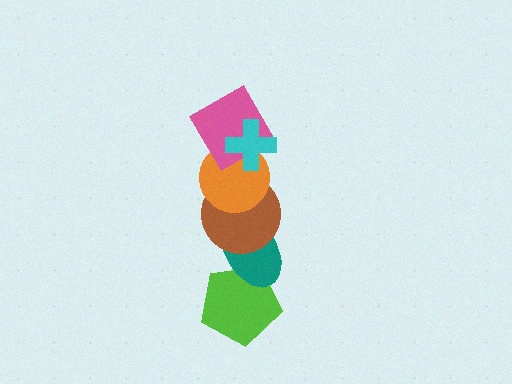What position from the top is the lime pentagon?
The lime pentagon is 6th from the top.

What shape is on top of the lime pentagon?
The teal ellipse is on top of the lime pentagon.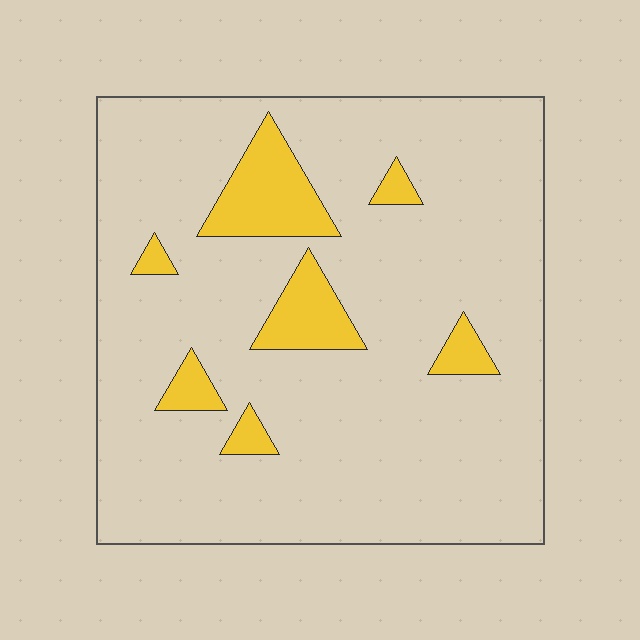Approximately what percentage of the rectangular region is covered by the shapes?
Approximately 10%.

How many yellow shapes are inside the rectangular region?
7.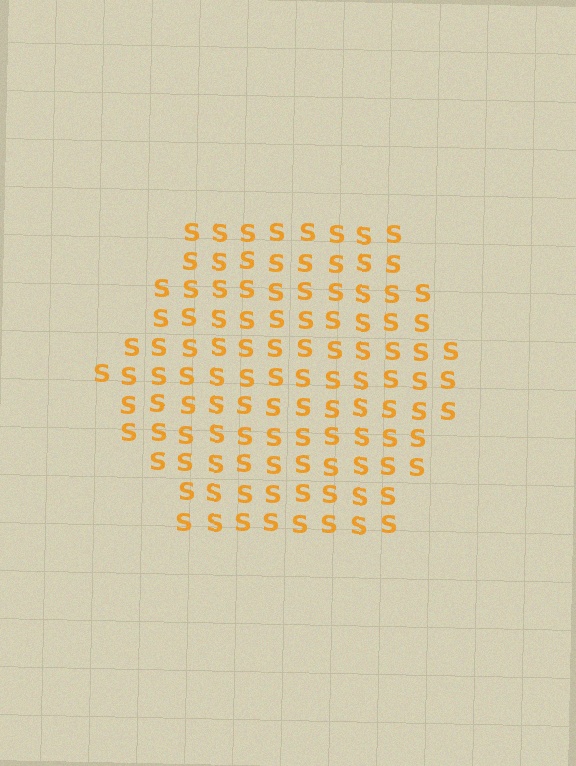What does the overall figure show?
The overall figure shows a hexagon.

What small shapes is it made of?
It is made of small letter S's.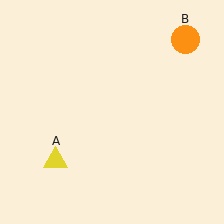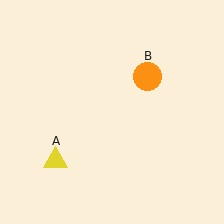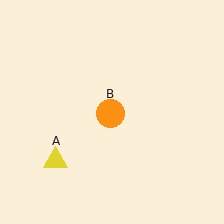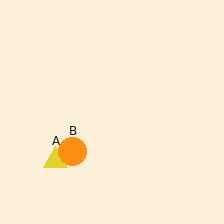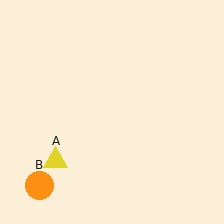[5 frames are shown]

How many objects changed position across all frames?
1 object changed position: orange circle (object B).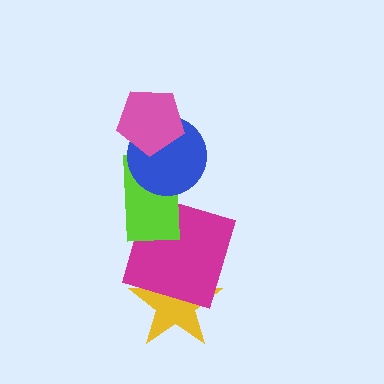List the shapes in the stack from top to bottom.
From top to bottom: the pink pentagon, the blue circle, the lime rectangle, the magenta square, the yellow star.